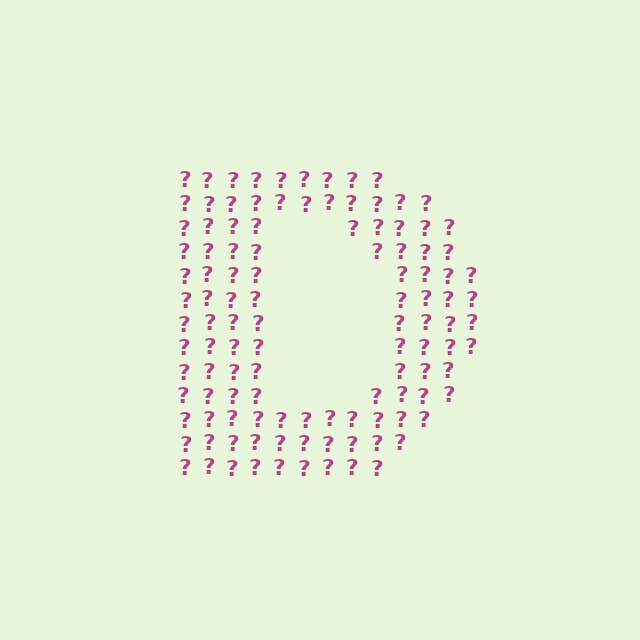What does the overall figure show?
The overall figure shows the letter D.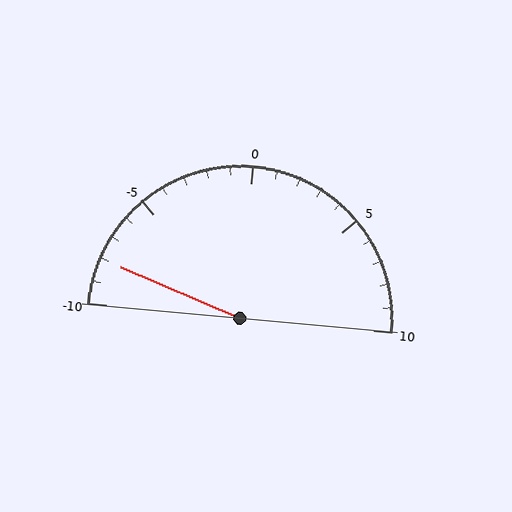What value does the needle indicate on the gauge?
The needle indicates approximately -8.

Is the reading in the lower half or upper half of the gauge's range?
The reading is in the lower half of the range (-10 to 10).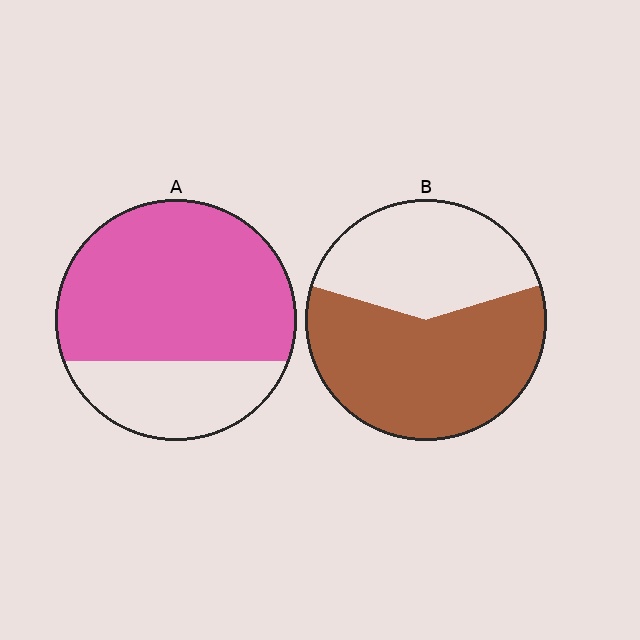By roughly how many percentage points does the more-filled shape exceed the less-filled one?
By roughly 10 percentage points (A over B).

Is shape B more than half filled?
Yes.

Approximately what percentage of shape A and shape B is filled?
A is approximately 70% and B is approximately 60%.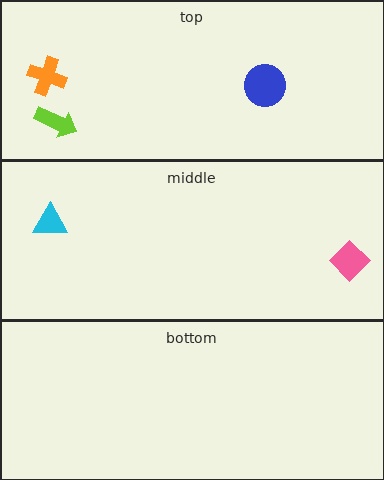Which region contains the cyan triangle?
The middle region.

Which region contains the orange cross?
The top region.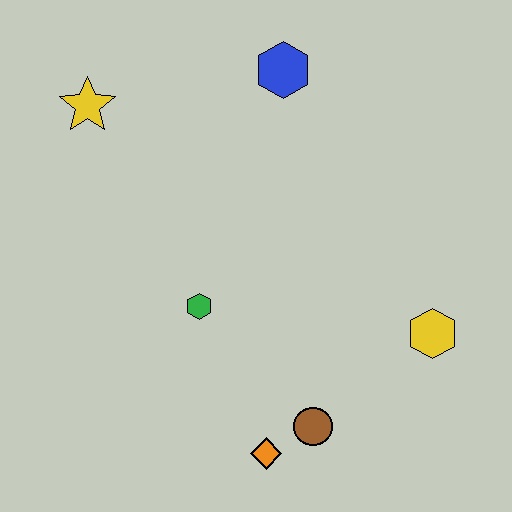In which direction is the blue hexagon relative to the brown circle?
The blue hexagon is above the brown circle.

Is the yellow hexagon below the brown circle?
No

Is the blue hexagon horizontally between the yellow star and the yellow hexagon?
Yes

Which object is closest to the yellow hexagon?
The brown circle is closest to the yellow hexagon.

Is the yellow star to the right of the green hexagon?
No